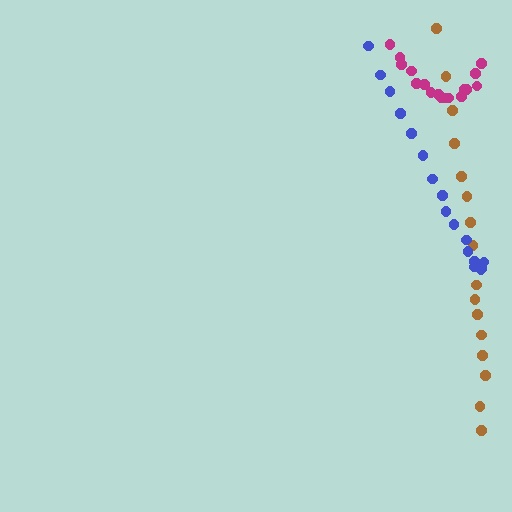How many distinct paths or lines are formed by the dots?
There are 3 distinct paths.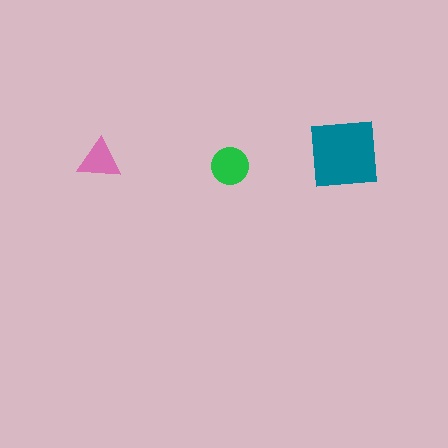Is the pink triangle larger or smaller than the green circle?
Smaller.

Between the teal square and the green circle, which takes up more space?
The teal square.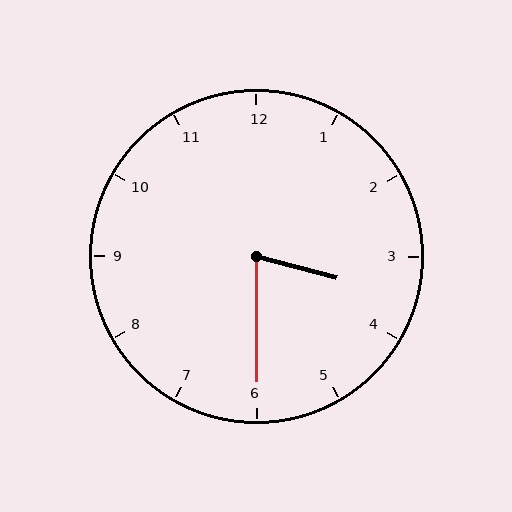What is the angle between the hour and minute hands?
Approximately 75 degrees.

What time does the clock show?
3:30.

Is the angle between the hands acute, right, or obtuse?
It is acute.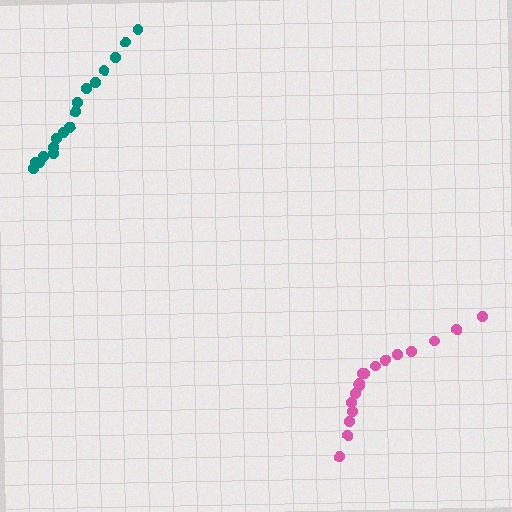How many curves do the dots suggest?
There are 2 distinct paths.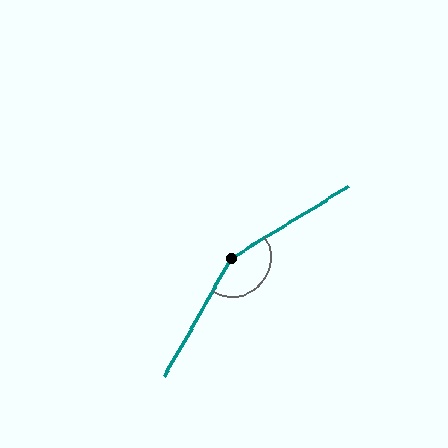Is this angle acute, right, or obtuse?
It is obtuse.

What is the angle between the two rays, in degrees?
Approximately 151 degrees.